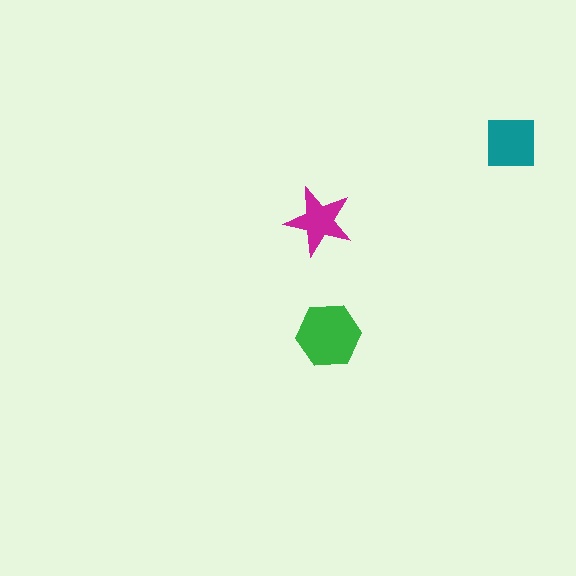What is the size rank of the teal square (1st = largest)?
2nd.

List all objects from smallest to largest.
The magenta star, the teal square, the green hexagon.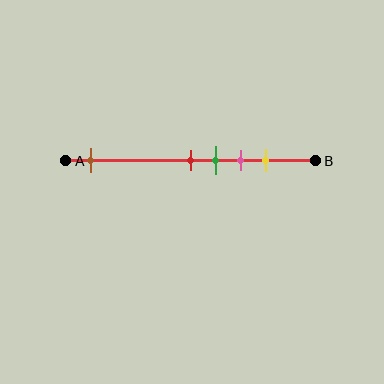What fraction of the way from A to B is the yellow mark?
The yellow mark is approximately 80% (0.8) of the way from A to B.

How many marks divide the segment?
There are 5 marks dividing the segment.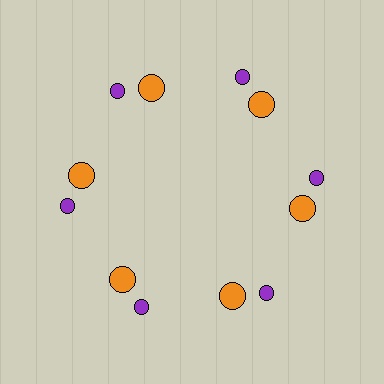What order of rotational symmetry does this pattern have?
This pattern has 6-fold rotational symmetry.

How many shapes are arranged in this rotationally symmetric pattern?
There are 12 shapes, arranged in 6 groups of 2.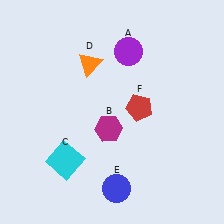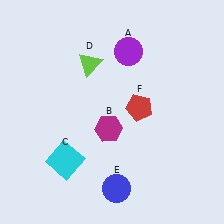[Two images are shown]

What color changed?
The triangle (D) changed from orange in Image 1 to lime in Image 2.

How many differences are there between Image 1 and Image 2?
There is 1 difference between the two images.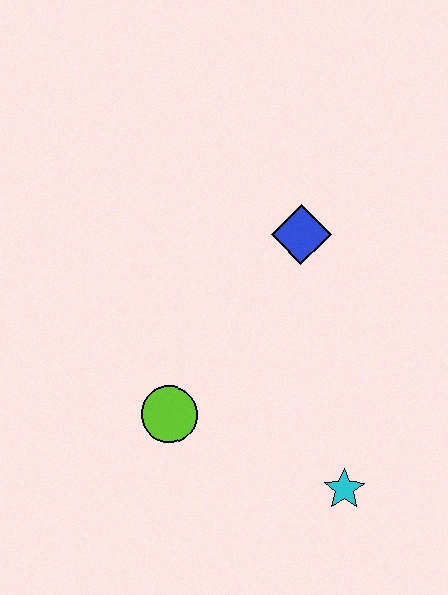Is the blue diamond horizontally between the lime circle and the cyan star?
Yes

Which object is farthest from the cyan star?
The blue diamond is farthest from the cyan star.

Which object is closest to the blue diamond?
The lime circle is closest to the blue diamond.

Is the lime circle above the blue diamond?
No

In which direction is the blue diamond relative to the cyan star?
The blue diamond is above the cyan star.